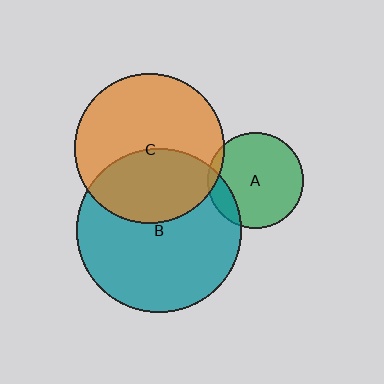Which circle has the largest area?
Circle B (teal).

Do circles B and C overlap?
Yes.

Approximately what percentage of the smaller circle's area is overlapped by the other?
Approximately 40%.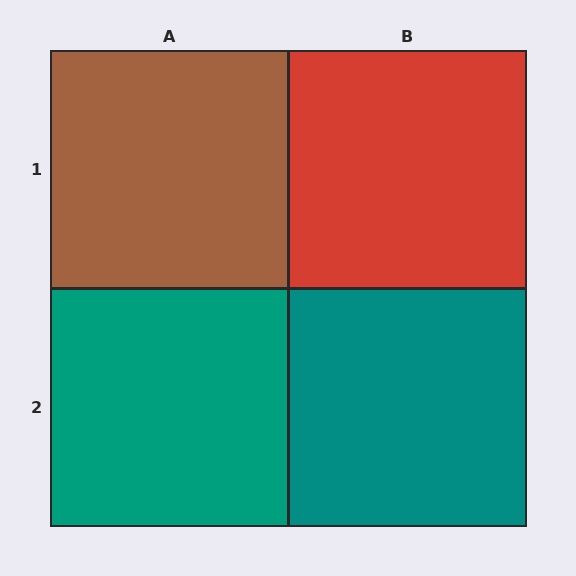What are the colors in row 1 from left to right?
Brown, red.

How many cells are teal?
2 cells are teal.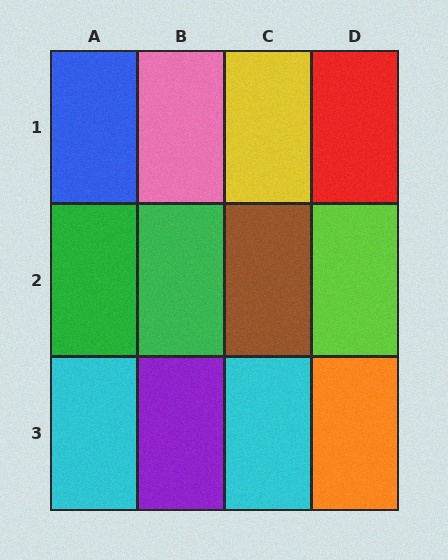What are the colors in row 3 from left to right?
Cyan, purple, cyan, orange.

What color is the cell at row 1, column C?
Yellow.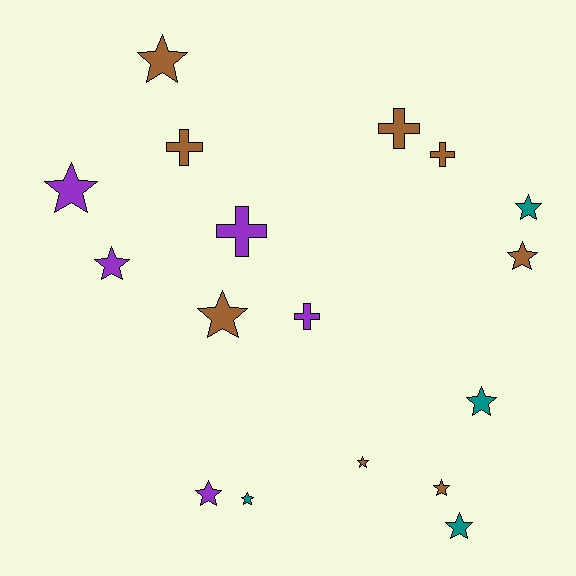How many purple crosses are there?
There are 2 purple crosses.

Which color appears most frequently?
Brown, with 8 objects.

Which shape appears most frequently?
Star, with 12 objects.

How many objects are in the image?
There are 17 objects.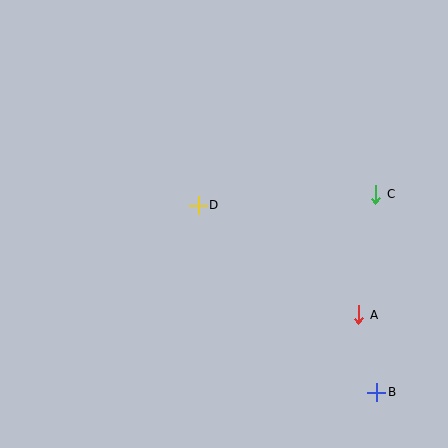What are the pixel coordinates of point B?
Point B is at (377, 392).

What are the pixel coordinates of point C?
Point C is at (376, 194).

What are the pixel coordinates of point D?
Point D is at (198, 205).